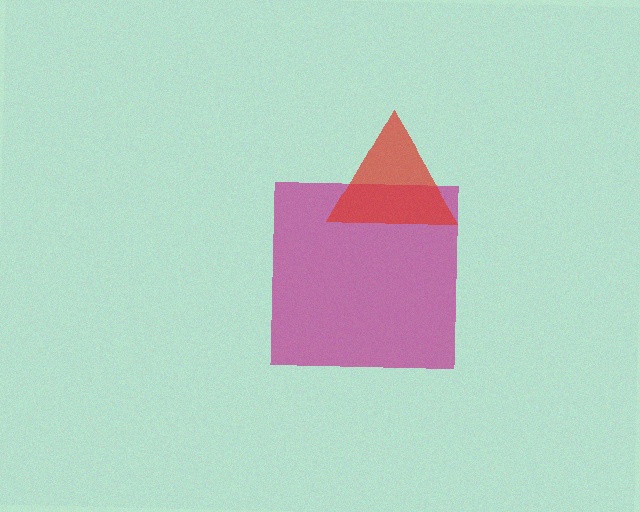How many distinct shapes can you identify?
There are 2 distinct shapes: a magenta square, a red triangle.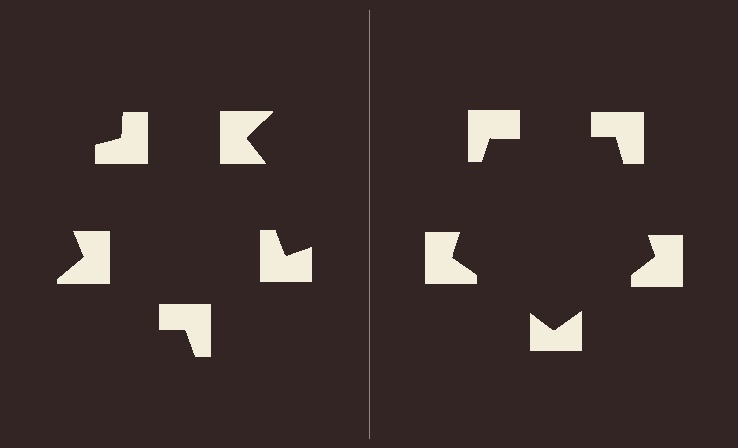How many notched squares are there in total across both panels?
10 — 5 on each side.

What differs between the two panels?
The notched squares are positioned identically on both sides; only the wedge orientations differ. On the right they align to a pentagon; on the left they are misaligned.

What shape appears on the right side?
An illusory pentagon.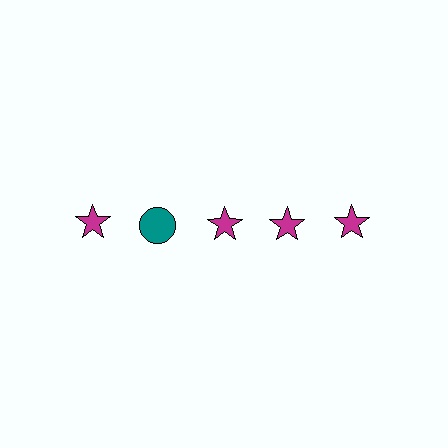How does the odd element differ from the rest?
It differs in both color (teal instead of magenta) and shape (circle instead of star).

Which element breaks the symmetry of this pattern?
The teal circle in the top row, second from left column breaks the symmetry. All other shapes are magenta stars.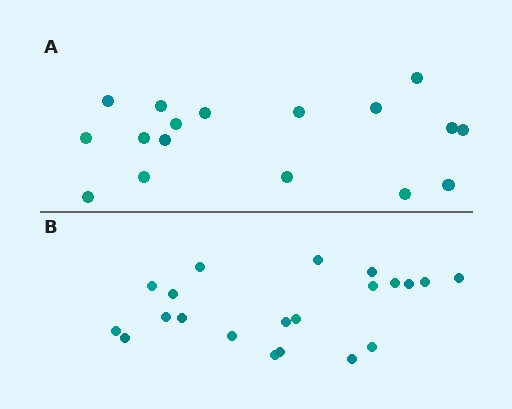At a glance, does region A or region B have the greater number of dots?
Region B (the bottom region) has more dots.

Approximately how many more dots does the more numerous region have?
Region B has about 4 more dots than region A.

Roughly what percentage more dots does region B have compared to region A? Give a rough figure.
About 25% more.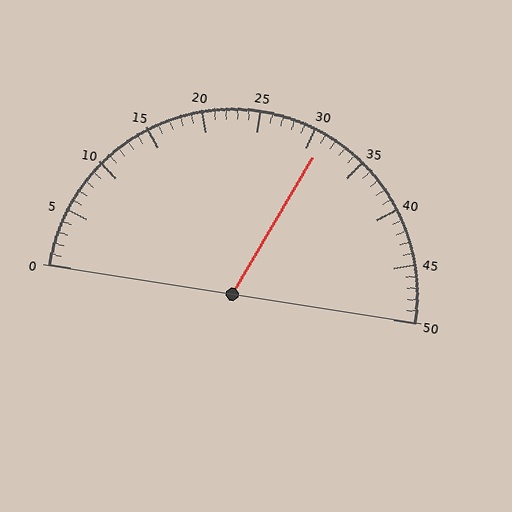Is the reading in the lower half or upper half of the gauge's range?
The reading is in the upper half of the range (0 to 50).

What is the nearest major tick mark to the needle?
The nearest major tick mark is 30.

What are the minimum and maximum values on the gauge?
The gauge ranges from 0 to 50.